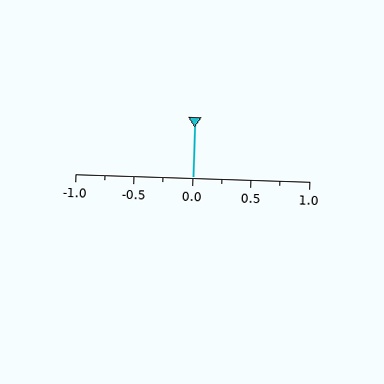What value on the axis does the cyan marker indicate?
The marker indicates approximately 0.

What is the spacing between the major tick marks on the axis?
The major ticks are spaced 0.5 apart.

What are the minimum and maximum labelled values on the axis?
The axis runs from -1.0 to 1.0.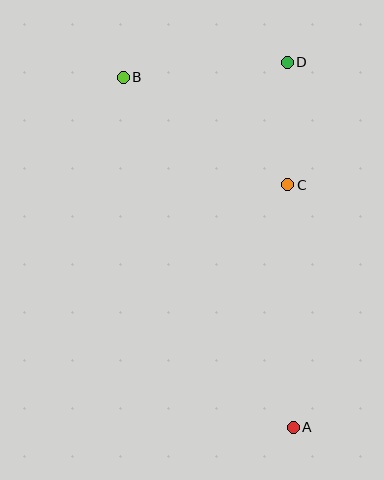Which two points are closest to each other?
Points C and D are closest to each other.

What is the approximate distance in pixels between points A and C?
The distance between A and C is approximately 243 pixels.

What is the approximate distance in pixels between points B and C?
The distance between B and C is approximately 197 pixels.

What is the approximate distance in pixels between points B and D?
The distance between B and D is approximately 165 pixels.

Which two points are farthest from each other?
Points A and B are farthest from each other.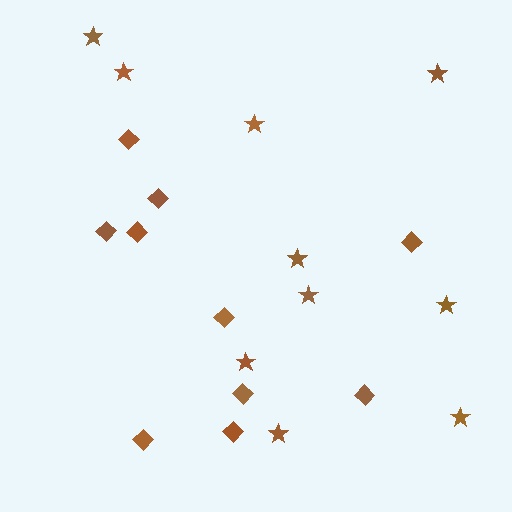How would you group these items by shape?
There are 2 groups: one group of diamonds (10) and one group of stars (10).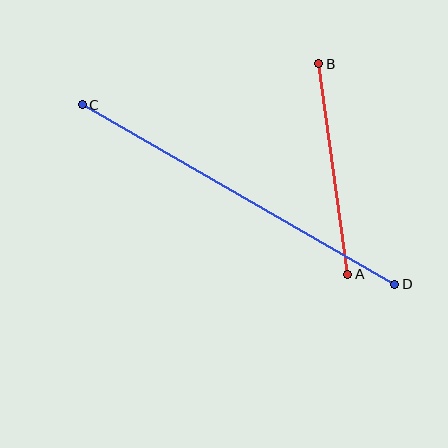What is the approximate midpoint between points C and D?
The midpoint is at approximately (239, 194) pixels.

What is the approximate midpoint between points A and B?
The midpoint is at approximately (333, 169) pixels.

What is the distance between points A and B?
The distance is approximately 213 pixels.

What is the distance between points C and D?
The distance is approximately 361 pixels.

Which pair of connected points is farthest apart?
Points C and D are farthest apart.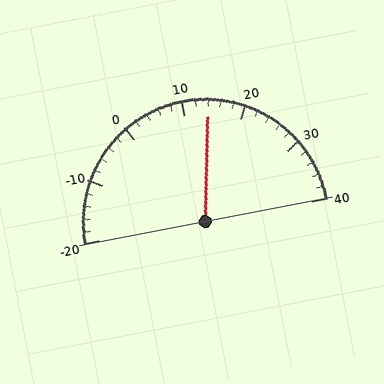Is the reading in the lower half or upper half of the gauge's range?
The reading is in the upper half of the range (-20 to 40).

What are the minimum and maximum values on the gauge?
The gauge ranges from -20 to 40.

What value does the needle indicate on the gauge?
The needle indicates approximately 14.